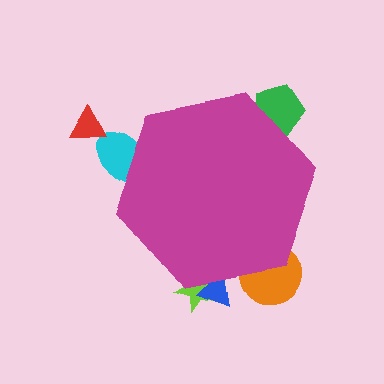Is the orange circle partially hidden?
Yes, the orange circle is partially hidden behind the magenta hexagon.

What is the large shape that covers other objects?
A magenta hexagon.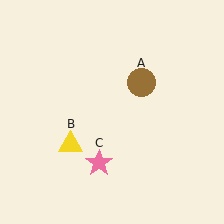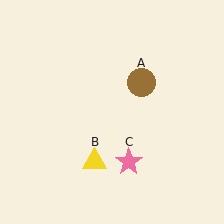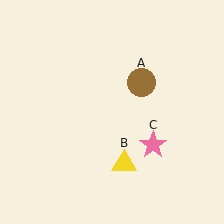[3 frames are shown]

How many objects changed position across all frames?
2 objects changed position: yellow triangle (object B), pink star (object C).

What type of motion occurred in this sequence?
The yellow triangle (object B), pink star (object C) rotated counterclockwise around the center of the scene.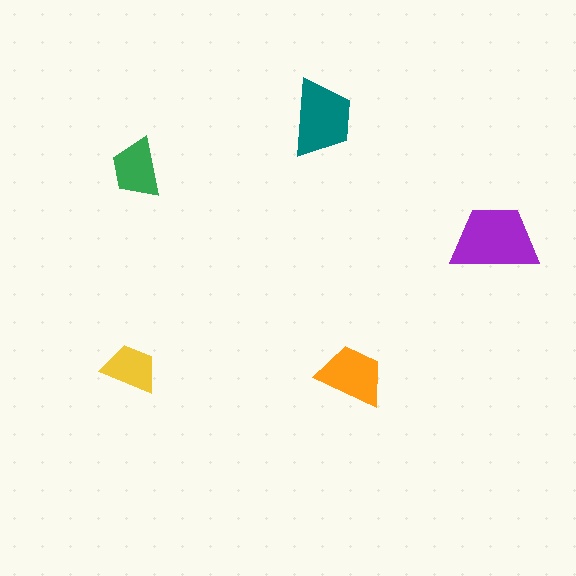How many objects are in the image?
There are 5 objects in the image.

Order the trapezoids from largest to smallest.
the purple one, the teal one, the orange one, the green one, the yellow one.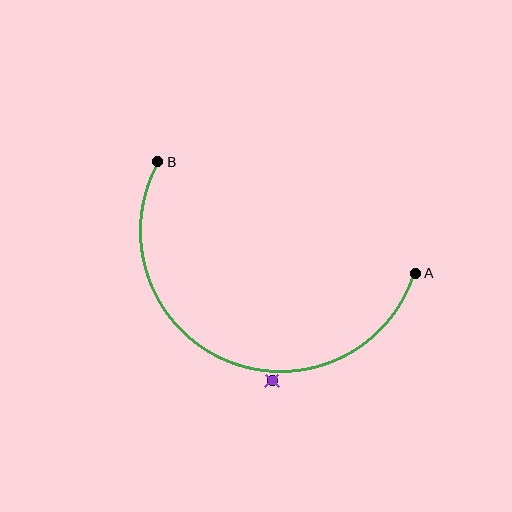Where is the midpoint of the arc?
The arc midpoint is the point on the curve farthest from the straight line joining A and B. It sits below that line.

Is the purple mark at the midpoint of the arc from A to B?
No — the purple mark does not lie on the arc at all. It sits slightly outside the curve.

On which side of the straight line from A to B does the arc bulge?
The arc bulges below the straight line connecting A and B.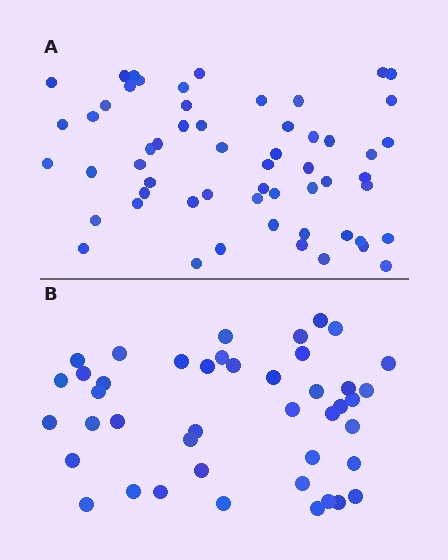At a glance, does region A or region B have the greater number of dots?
Region A (the top region) has more dots.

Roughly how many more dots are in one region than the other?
Region A has approximately 15 more dots than region B.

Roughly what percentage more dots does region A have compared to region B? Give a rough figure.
About 35% more.